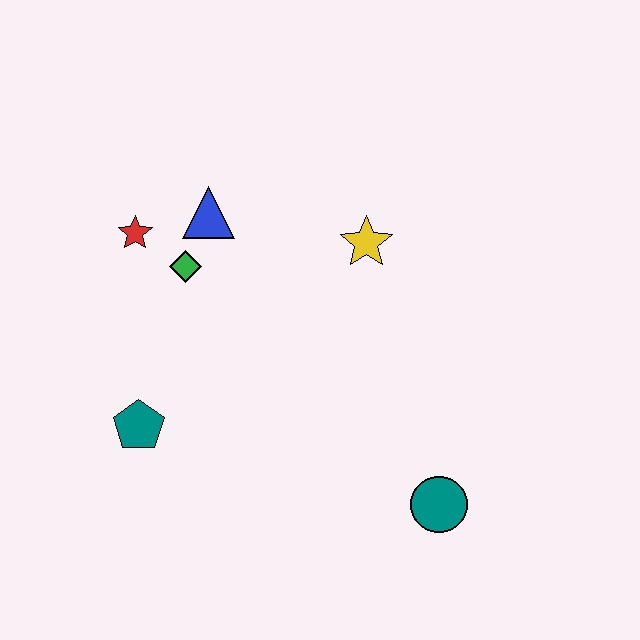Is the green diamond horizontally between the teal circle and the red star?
Yes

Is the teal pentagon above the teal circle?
Yes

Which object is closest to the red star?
The green diamond is closest to the red star.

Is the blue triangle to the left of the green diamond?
No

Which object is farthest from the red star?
The teal circle is farthest from the red star.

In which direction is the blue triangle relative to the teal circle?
The blue triangle is above the teal circle.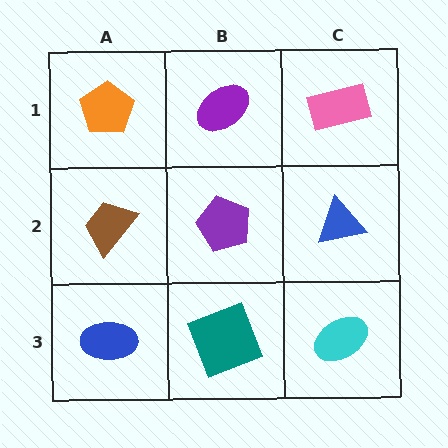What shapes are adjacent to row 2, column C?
A pink rectangle (row 1, column C), a cyan ellipse (row 3, column C), a purple pentagon (row 2, column B).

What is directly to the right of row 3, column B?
A cyan ellipse.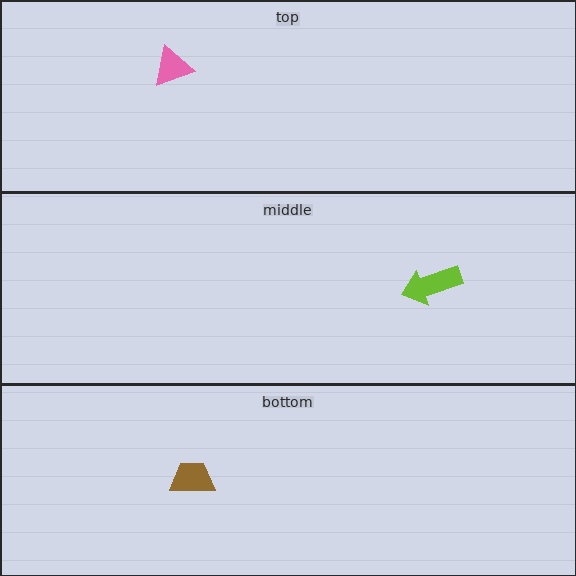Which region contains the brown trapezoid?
The bottom region.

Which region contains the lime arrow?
The middle region.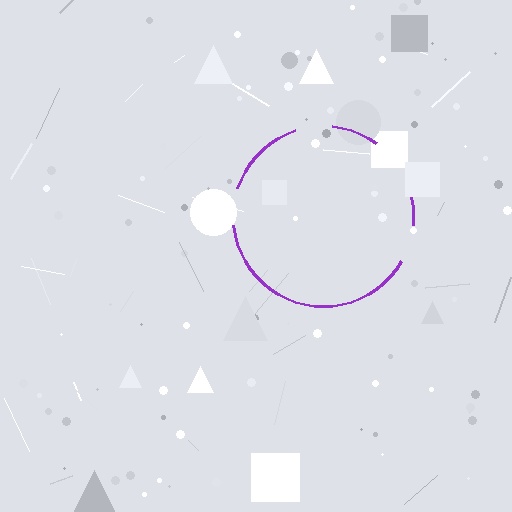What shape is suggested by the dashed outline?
The dashed outline suggests a circle.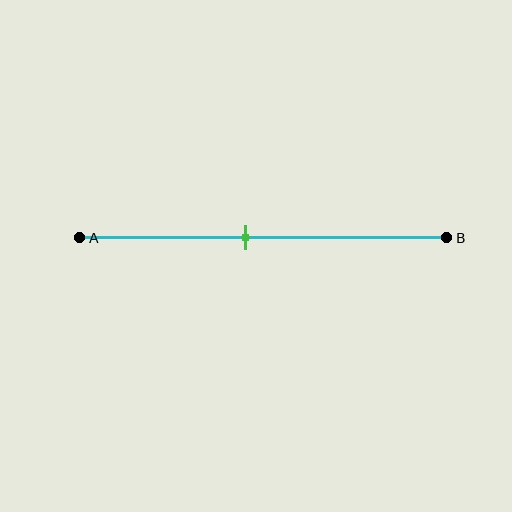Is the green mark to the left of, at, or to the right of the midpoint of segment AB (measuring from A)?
The green mark is to the left of the midpoint of segment AB.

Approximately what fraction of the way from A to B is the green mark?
The green mark is approximately 45% of the way from A to B.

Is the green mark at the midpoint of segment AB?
No, the mark is at about 45% from A, not at the 50% midpoint.